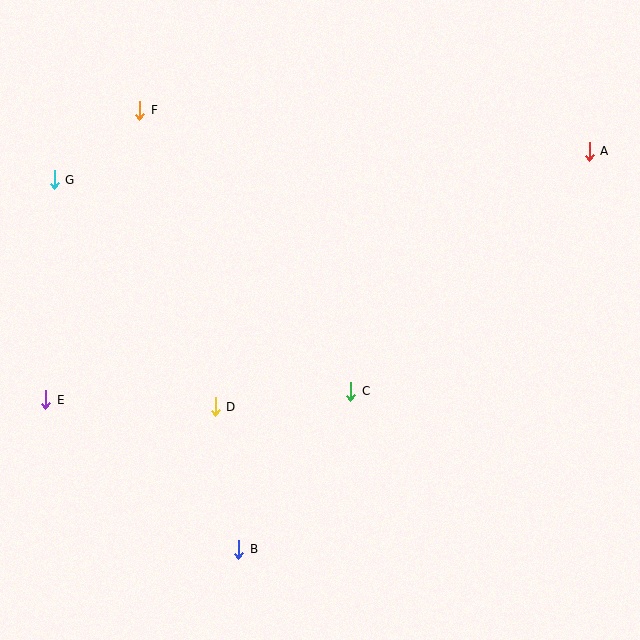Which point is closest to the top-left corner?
Point F is closest to the top-left corner.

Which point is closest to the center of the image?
Point C at (351, 391) is closest to the center.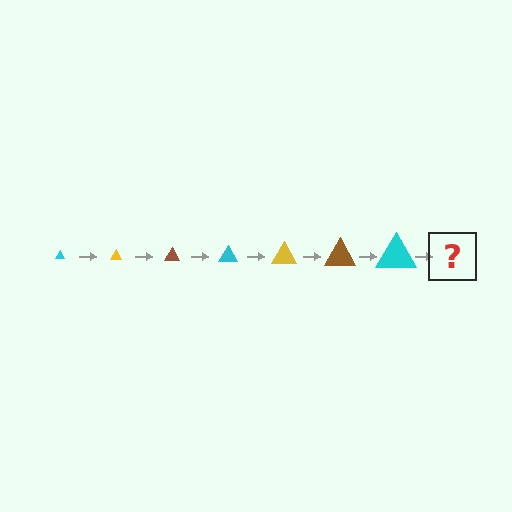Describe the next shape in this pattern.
It should be a yellow triangle, larger than the previous one.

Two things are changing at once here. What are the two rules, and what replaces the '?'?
The two rules are that the triangle grows larger each step and the color cycles through cyan, yellow, and brown. The '?' should be a yellow triangle, larger than the previous one.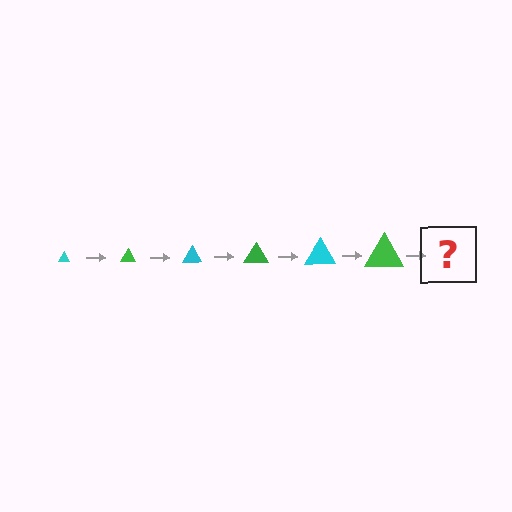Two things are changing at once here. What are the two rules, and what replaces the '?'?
The two rules are that the triangle grows larger each step and the color cycles through cyan and green. The '?' should be a cyan triangle, larger than the previous one.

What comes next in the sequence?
The next element should be a cyan triangle, larger than the previous one.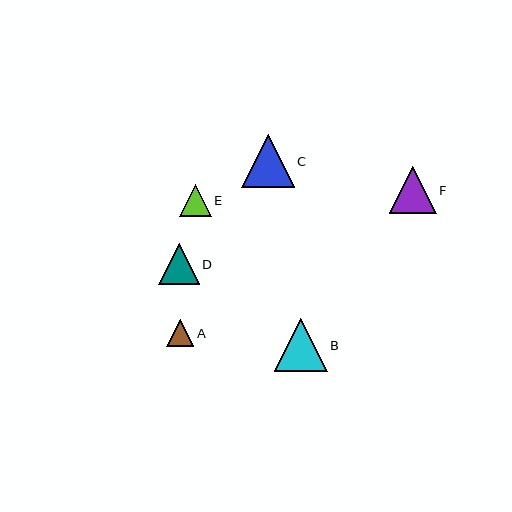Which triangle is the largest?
Triangle C is the largest with a size of approximately 53 pixels.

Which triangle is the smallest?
Triangle A is the smallest with a size of approximately 27 pixels.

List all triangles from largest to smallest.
From largest to smallest: C, B, F, D, E, A.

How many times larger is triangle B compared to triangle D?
Triangle B is approximately 1.3 times the size of triangle D.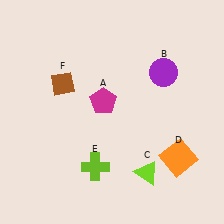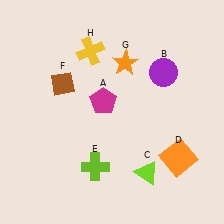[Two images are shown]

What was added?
An orange star (G), a yellow cross (H) were added in Image 2.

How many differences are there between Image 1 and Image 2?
There are 2 differences between the two images.